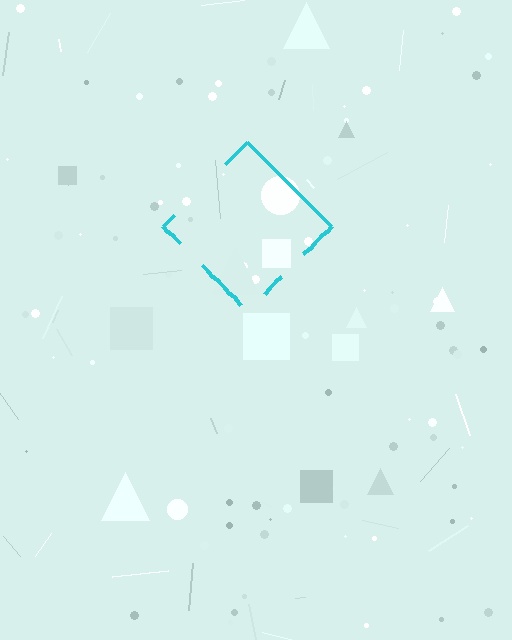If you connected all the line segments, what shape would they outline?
They would outline a diamond.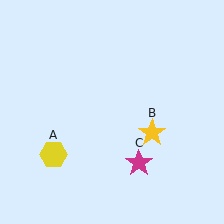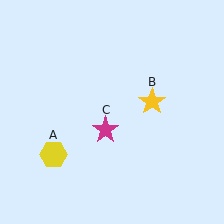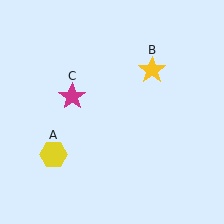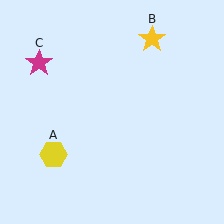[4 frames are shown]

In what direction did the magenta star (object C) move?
The magenta star (object C) moved up and to the left.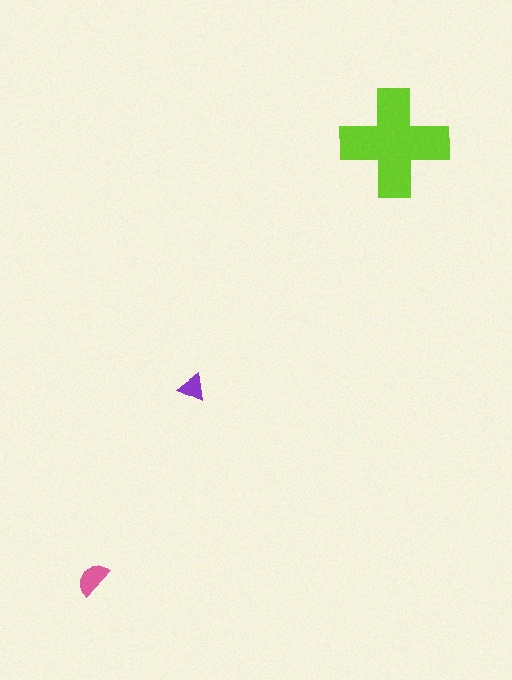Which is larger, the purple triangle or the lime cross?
The lime cross.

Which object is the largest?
The lime cross.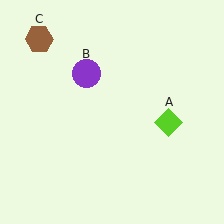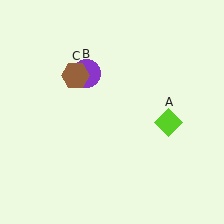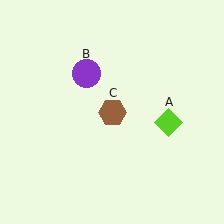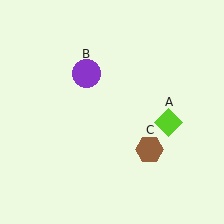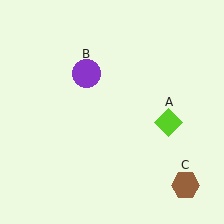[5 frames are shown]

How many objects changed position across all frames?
1 object changed position: brown hexagon (object C).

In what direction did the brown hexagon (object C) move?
The brown hexagon (object C) moved down and to the right.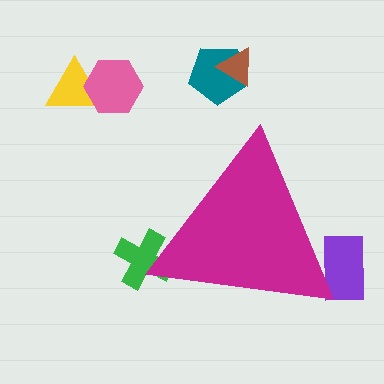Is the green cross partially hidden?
Yes, the green cross is partially hidden behind the magenta triangle.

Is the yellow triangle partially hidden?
No, the yellow triangle is fully visible.